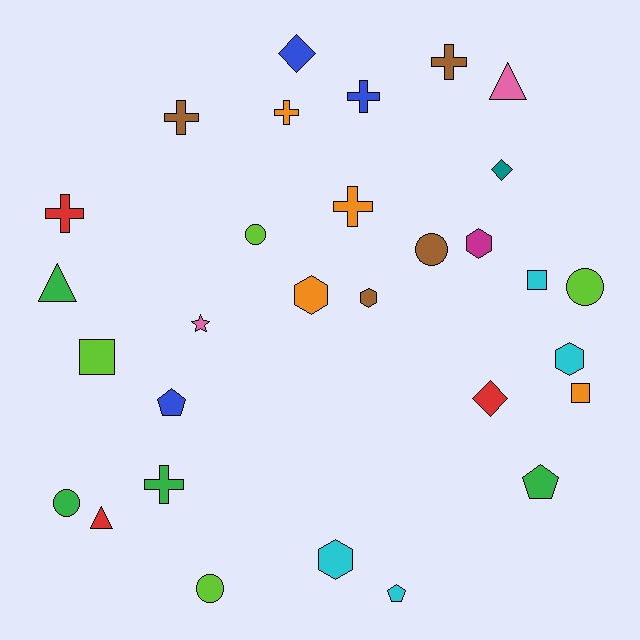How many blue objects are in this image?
There are 3 blue objects.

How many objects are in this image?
There are 30 objects.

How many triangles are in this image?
There are 3 triangles.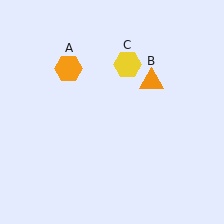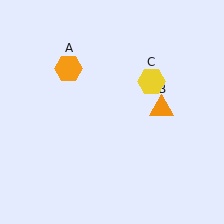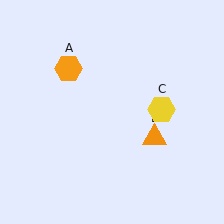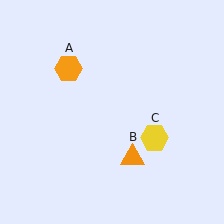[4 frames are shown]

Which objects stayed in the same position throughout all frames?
Orange hexagon (object A) remained stationary.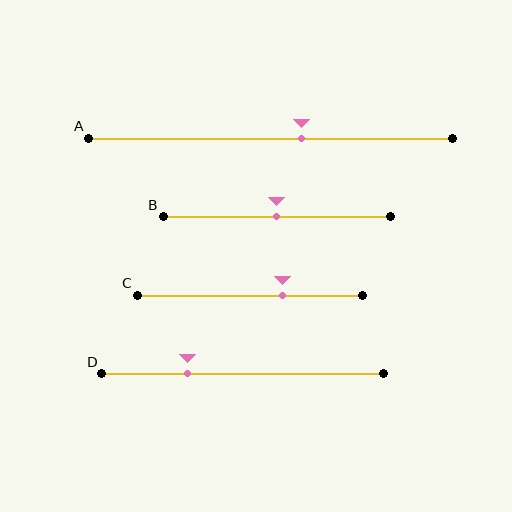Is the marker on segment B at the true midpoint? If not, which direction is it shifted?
Yes, the marker on segment B is at the true midpoint.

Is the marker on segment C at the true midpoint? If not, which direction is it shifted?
No, the marker on segment C is shifted to the right by about 14% of the segment length.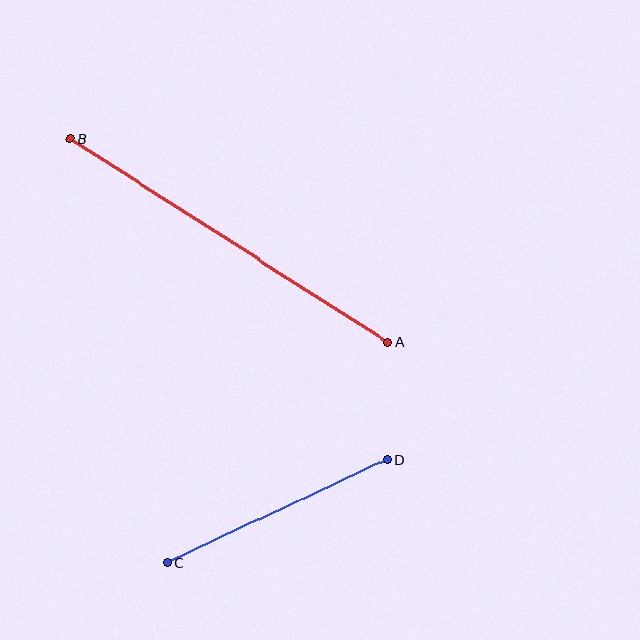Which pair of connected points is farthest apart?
Points A and B are farthest apart.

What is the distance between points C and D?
The distance is approximately 243 pixels.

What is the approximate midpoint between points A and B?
The midpoint is at approximately (229, 240) pixels.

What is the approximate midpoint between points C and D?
The midpoint is at approximately (277, 511) pixels.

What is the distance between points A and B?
The distance is approximately 376 pixels.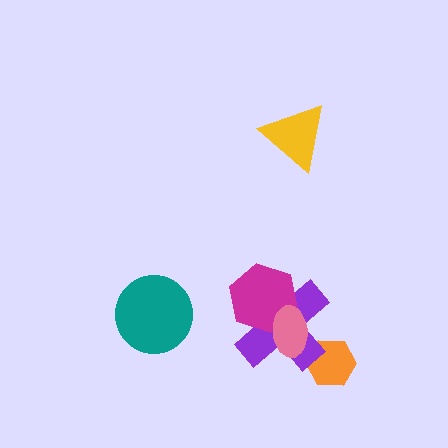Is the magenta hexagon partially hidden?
Yes, it is partially covered by another shape.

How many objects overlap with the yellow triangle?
0 objects overlap with the yellow triangle.